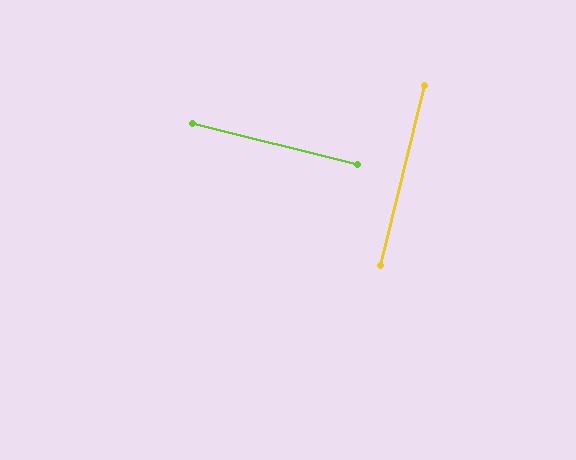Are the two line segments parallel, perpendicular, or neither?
Perpendicular — they meet at approximately 90°.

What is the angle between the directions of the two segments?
Approximately 90 degrees.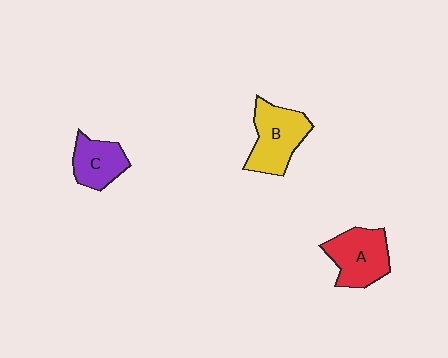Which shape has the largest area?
Shape B (yellow).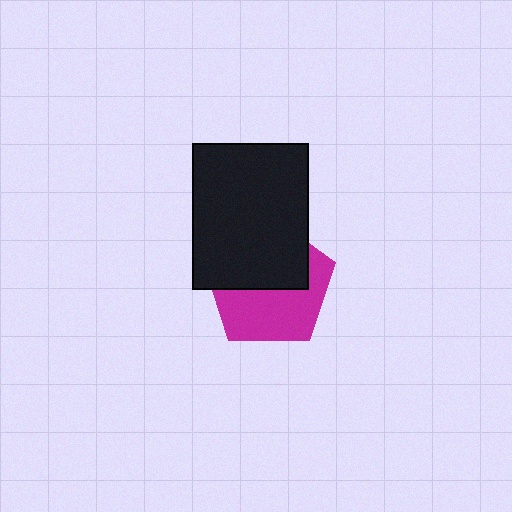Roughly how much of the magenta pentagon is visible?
About half of it is visible (roughly 51%).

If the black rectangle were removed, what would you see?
You would see the complete magenta pentagon.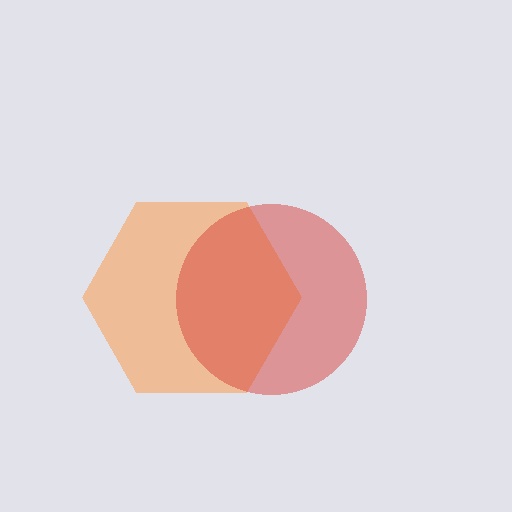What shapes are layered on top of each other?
The layered shapes are: an orange hexagon, a red circle.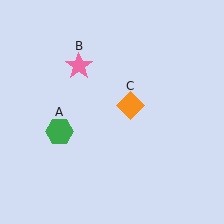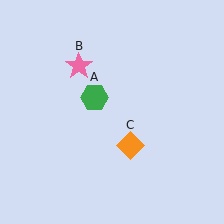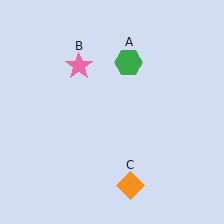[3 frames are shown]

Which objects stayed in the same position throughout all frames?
Pink star (object B) remained stationary.